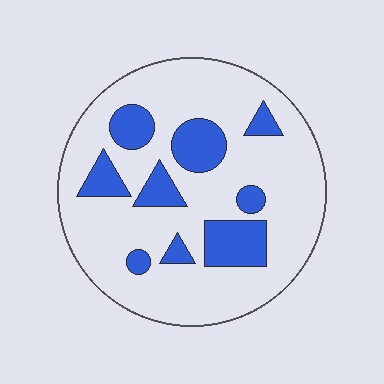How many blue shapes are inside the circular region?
9.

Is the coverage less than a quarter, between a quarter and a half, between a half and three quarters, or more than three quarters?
Less than a quarter.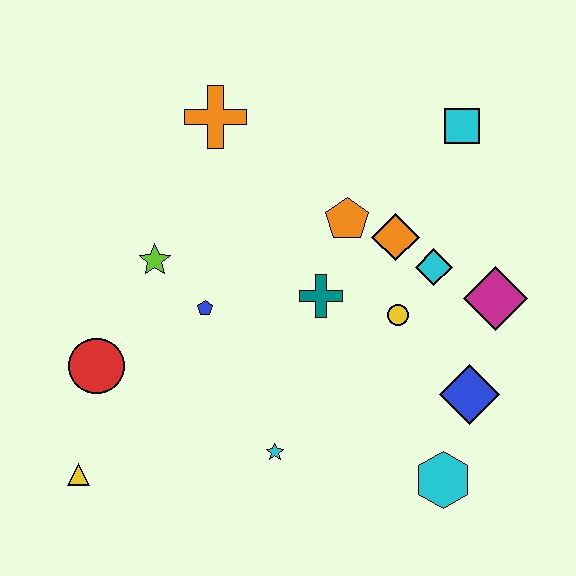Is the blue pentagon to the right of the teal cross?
No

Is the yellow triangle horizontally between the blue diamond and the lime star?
No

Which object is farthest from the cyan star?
The cyan square is farthest from the cyan star.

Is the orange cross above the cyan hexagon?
Yes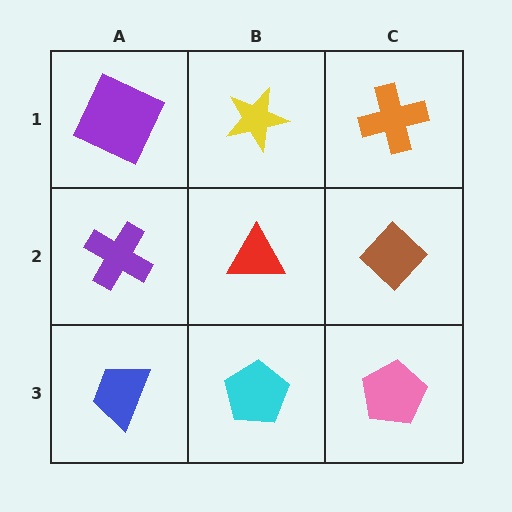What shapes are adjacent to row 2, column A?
A purple square (row 1, column A), a blue trapezoid (row 3, column A), a red triangle (row 2, column B).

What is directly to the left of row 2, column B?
A purple cross.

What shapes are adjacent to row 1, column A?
A purple cross (row 2, column A), a yellow star (row 1, column B).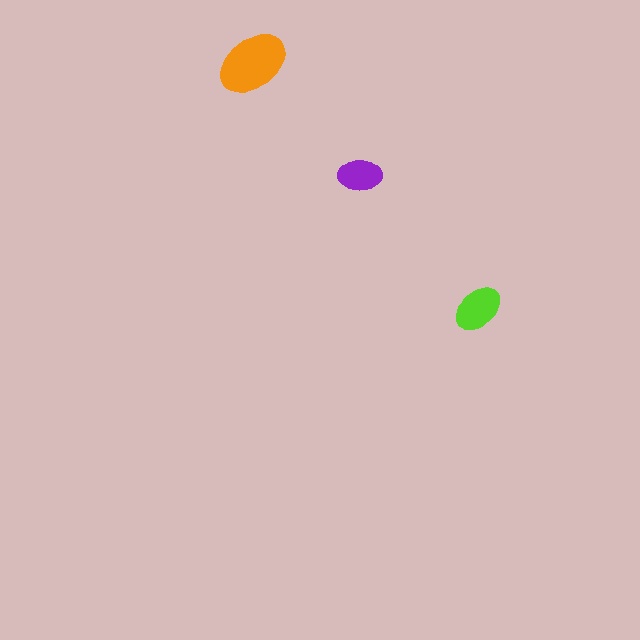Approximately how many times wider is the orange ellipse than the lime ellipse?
About 1.5 times wider.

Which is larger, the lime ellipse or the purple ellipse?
The lime one.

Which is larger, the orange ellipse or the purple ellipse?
The orange one.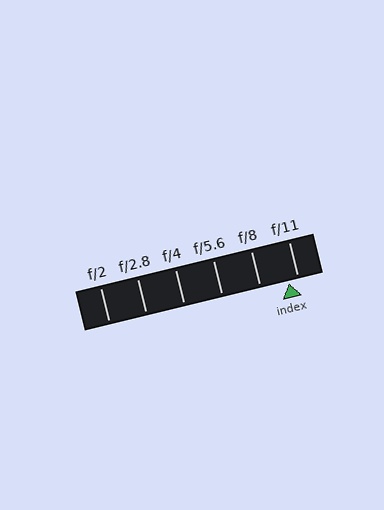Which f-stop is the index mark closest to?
The index mark is closest to f/11.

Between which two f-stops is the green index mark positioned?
The index mark is between f/8 and f/11.